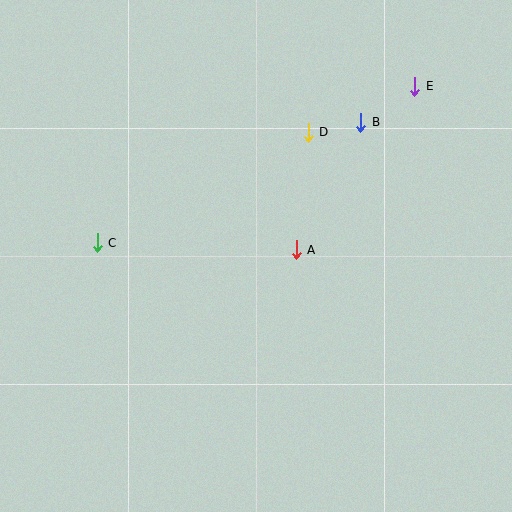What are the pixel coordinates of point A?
Point A is at (296, 250).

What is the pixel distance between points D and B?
The distance between D and B is 54 pixels.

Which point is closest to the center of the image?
Point A at (296, 250) is closest to the center.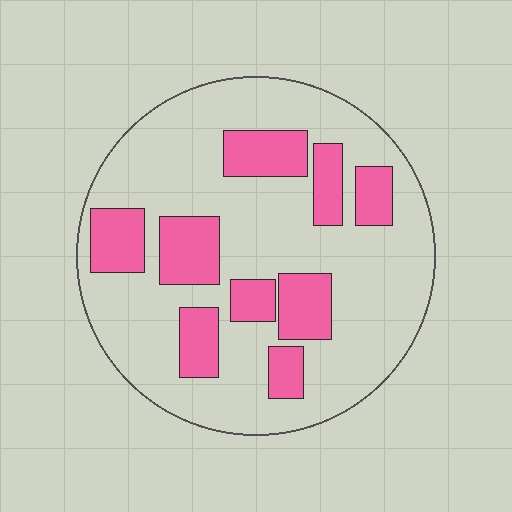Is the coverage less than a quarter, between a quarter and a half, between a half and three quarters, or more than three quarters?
Between a quarter and a half.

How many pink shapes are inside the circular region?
9.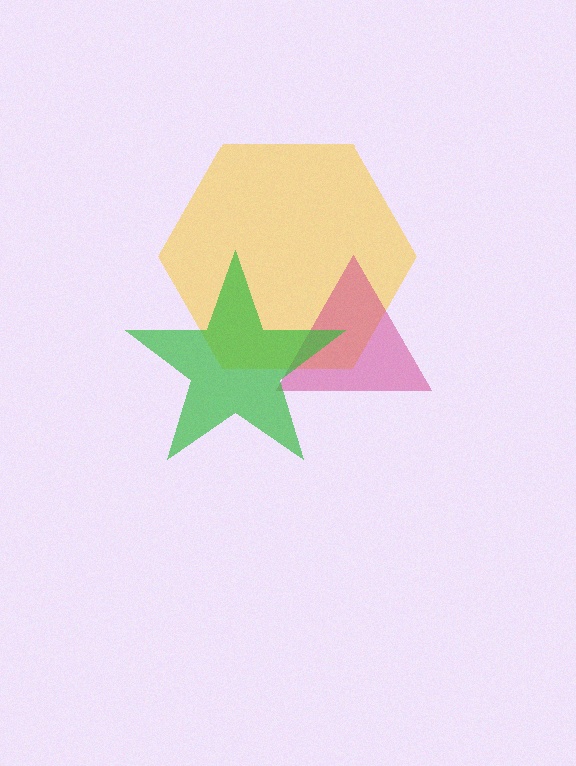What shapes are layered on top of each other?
The layered shapes are: a yellow hexagon, a magenta triangle, a green star.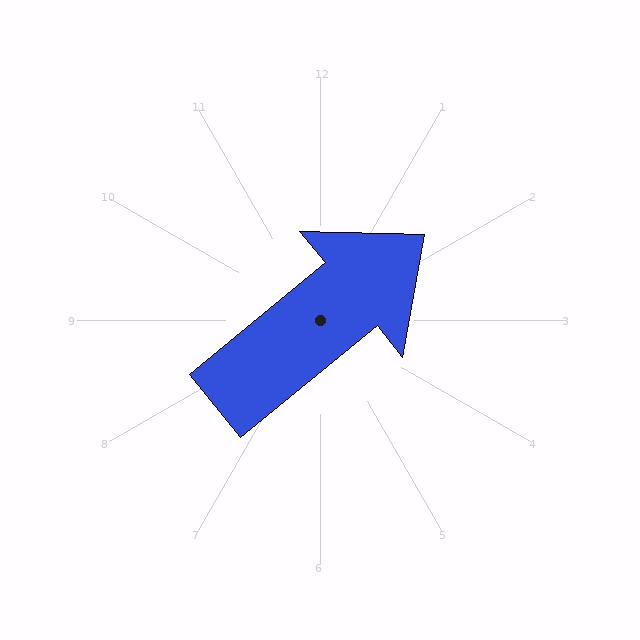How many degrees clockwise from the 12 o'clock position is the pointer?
Approximately 51 degrees.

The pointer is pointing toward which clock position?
Roughly 2 o'clock.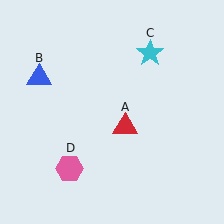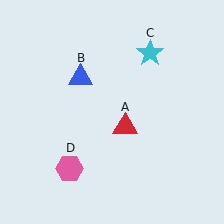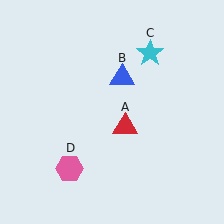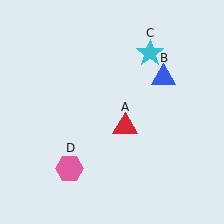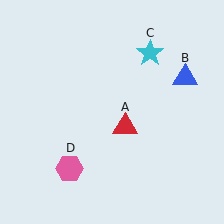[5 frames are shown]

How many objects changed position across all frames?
1 object changed position: blue triangle (object B).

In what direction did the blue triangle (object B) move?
The blue triangle (object B) moved right.